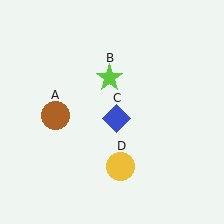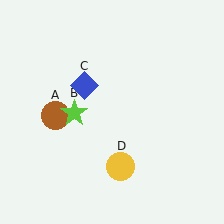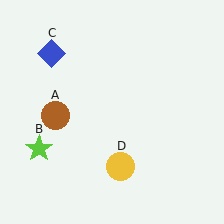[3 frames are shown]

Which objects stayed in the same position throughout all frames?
Brown circle (object A) and yellow circle (object D) remained stationary.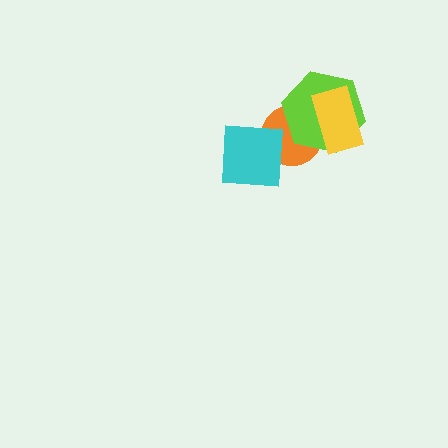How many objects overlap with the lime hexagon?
2 objects overlap with the lime hexagon.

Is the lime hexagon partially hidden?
Yes, it is partially covered by another shape.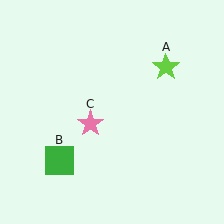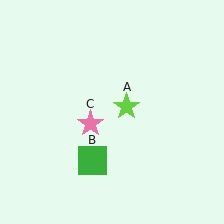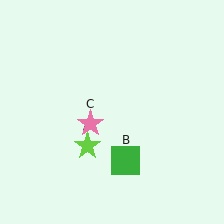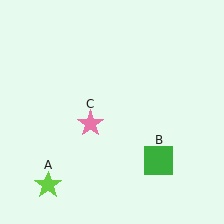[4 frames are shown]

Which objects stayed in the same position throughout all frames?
Pink star (object C) remained stationary.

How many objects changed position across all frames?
2 objects changed position: lime star (object A), green square (object B).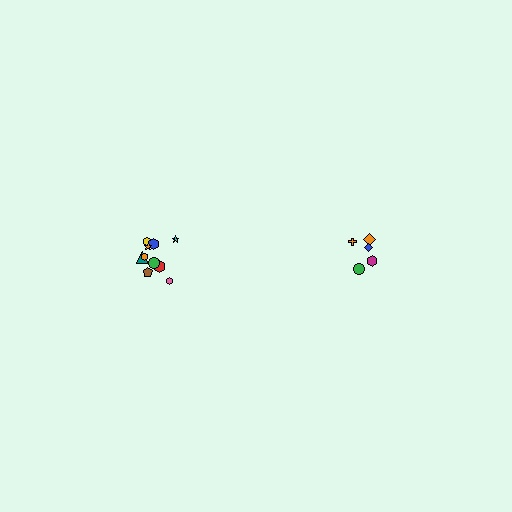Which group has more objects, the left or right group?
The left group.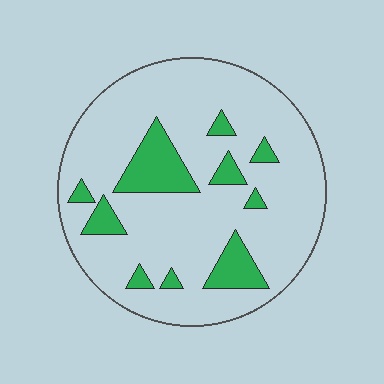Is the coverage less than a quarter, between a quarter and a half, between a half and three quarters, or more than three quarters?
Less than a quarter.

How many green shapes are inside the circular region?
10.